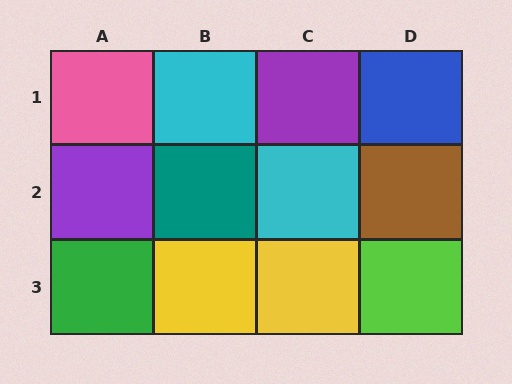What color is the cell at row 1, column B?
Cyan.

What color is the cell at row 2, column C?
Cyan.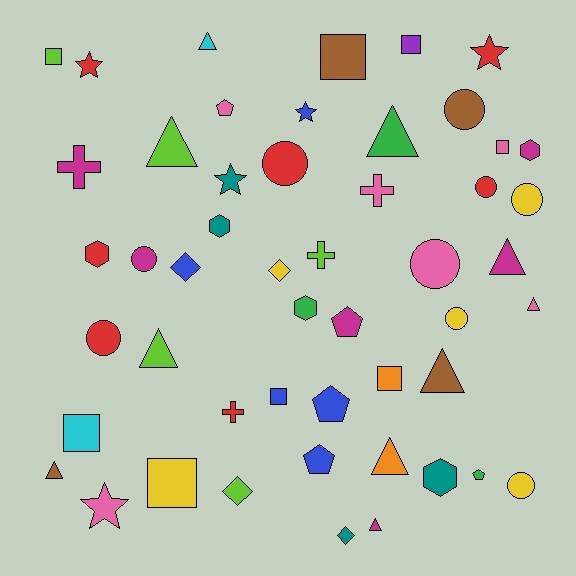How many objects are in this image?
There are 50 objects.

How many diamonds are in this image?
There are 4 diamonds.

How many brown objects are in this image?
There are 4 brown objects.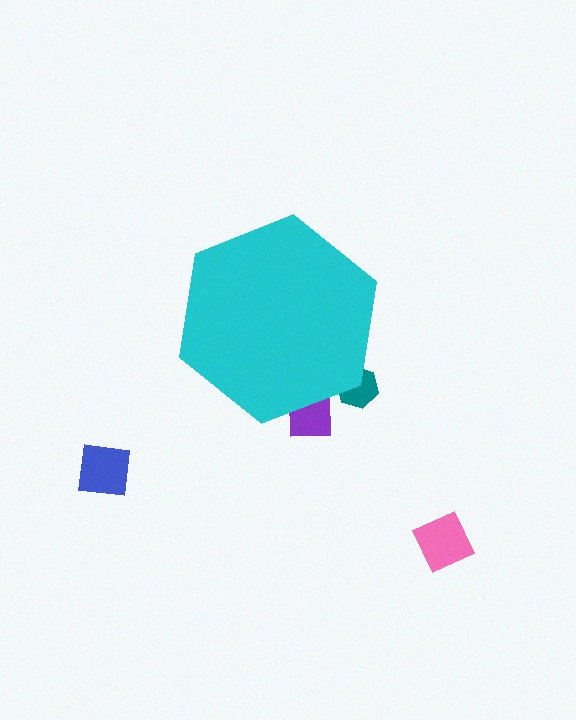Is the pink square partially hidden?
No, the pink square is fully visible.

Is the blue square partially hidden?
No, the blue square is fully visible.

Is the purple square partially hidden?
Yes, the purple square is partially hidden behind the cyan hexagon.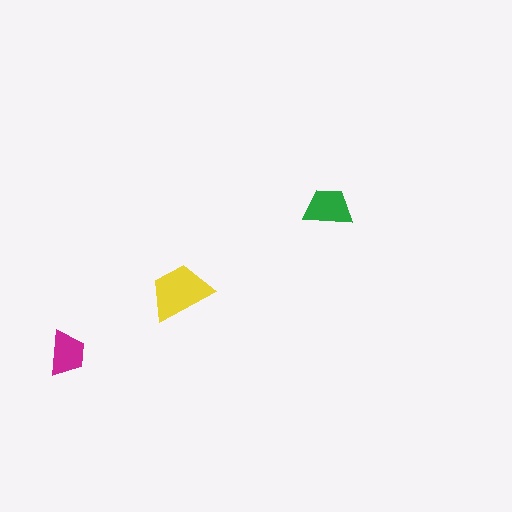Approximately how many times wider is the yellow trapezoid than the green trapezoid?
About 1.5 times wider.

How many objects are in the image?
There are 3 objects in the image.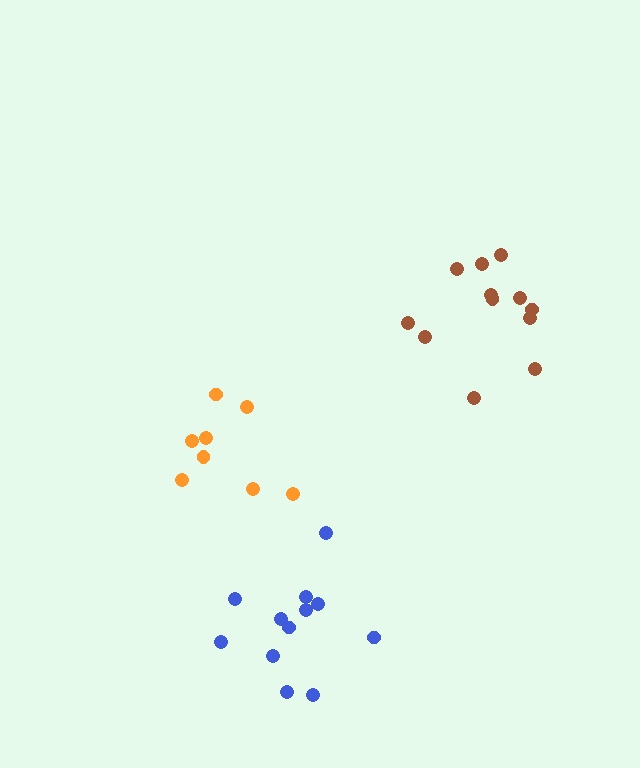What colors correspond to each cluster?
The clusters are colored: brown, blue, orange.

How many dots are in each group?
Group 1: 12 dots, Group 2: 12 dots, Group 3: 8 dots (32 total).